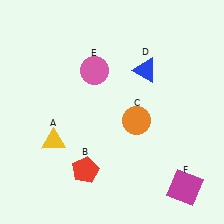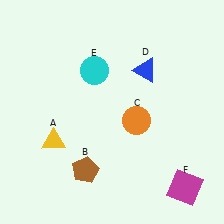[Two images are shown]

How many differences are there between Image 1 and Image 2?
There are 2 differences between the two images.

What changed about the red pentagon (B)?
In Image 1, B is red. In Image 2, it changed to brown.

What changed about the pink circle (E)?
In Image 1, E is pink. In Image 2, it changed to cyan.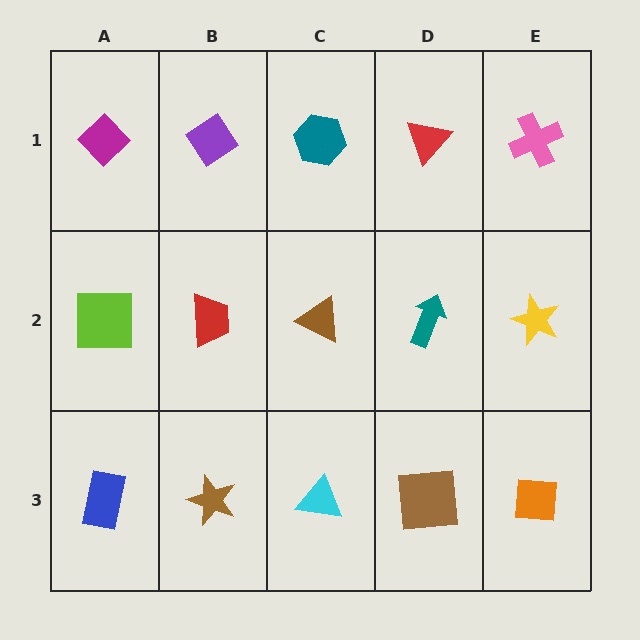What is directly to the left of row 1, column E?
A red triangle.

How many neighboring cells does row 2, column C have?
4.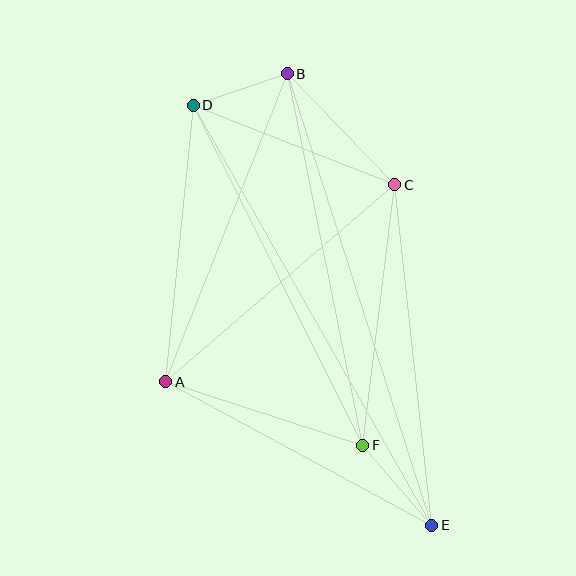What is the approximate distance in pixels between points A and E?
The distance between A and E is approximately 302 pixels.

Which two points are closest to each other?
Points B and D are closest to each other.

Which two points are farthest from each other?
Points D and E are farthest from each other.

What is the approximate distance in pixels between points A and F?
The distance between A and F is approximately 207 pixels.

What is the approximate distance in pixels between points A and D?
The distance between A and D is approximately 278 pixels.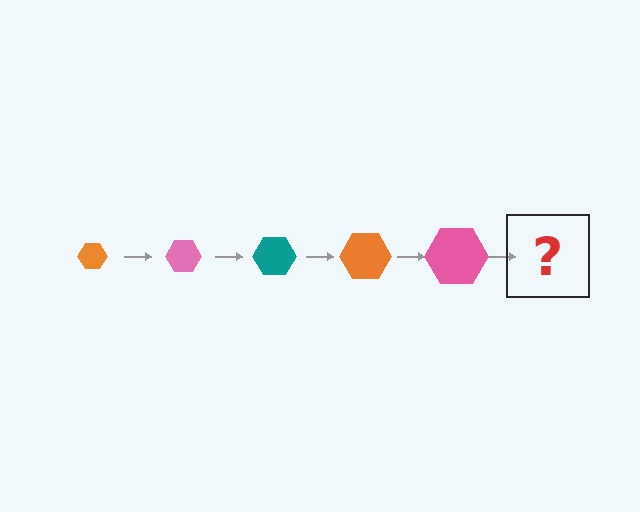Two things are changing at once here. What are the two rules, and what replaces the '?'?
The two rules are that the hexagon grows larger each step and the color cycles through orange, pink, and teal. The '?' should be a teal hexagon, larger than the previous one.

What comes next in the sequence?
The next element should be a teal hexagon, larger than the previous one.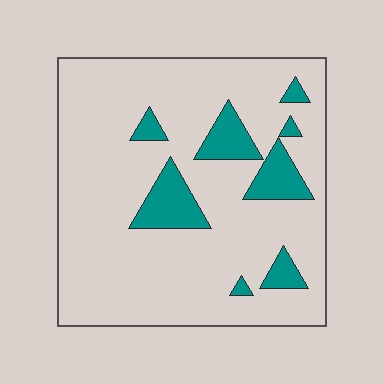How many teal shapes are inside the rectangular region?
8.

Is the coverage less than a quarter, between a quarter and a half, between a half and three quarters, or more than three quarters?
Less than a quarter.